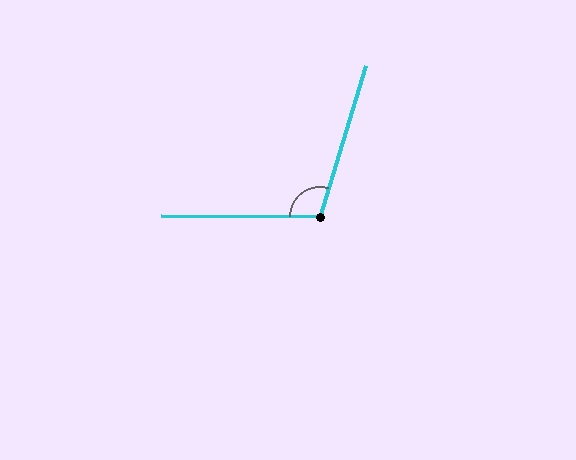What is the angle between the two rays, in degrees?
Approximately 107 degrees.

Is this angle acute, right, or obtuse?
It is obtuse.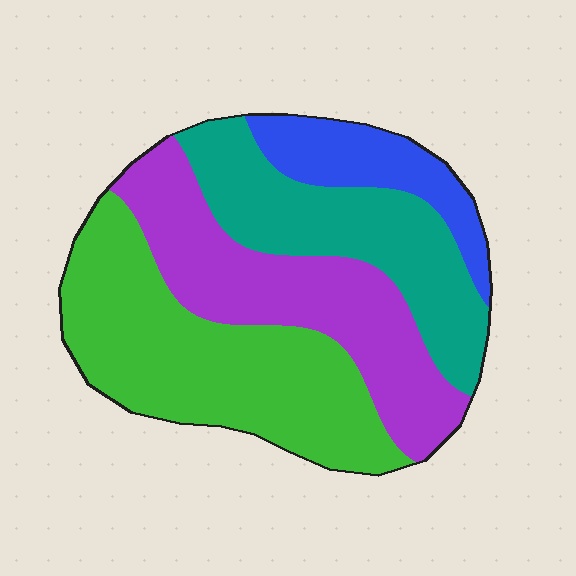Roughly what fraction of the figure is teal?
Teal takes up about one quarter (1/4) of the figure.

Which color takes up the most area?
Green, at roughly 35%.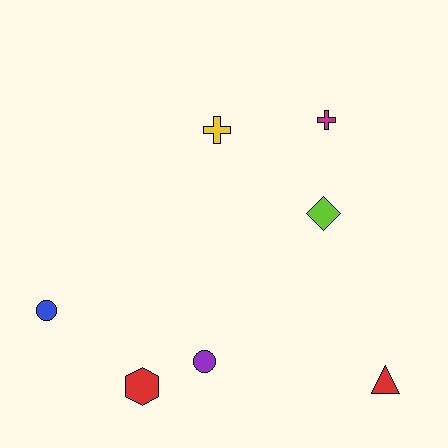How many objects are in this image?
There are 7 objects.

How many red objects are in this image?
There are 2 red objects.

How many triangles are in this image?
There is 1 triangle.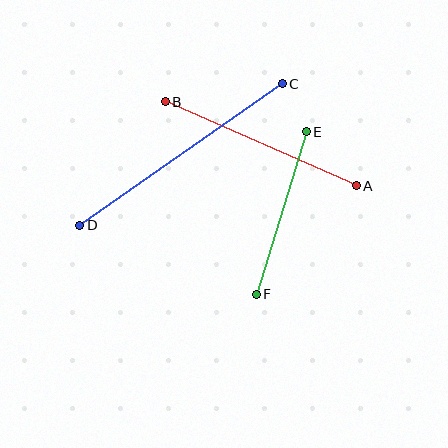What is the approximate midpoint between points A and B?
The midpoint is at approximately (261, 144) pixels.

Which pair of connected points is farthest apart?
Points C and D are farthest apart.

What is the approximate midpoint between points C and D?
The midpoint is at approximately (181, 155) pixels.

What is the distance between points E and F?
The distance is approximately 170 pixels.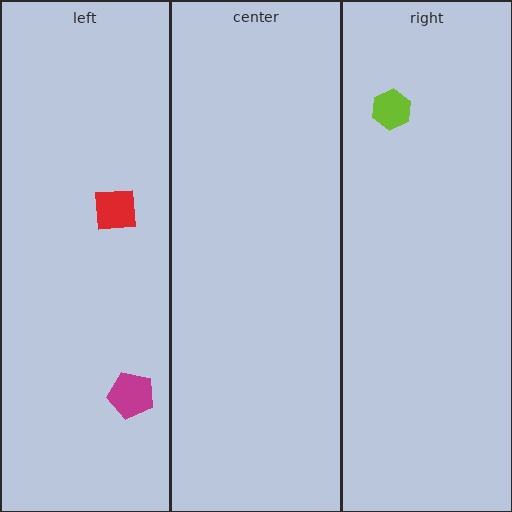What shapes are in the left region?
The magenta pentagon, the red square.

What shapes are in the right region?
The lime hexagon.